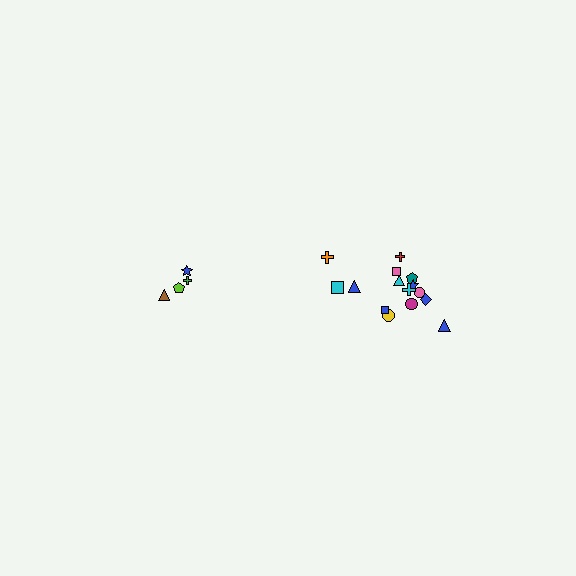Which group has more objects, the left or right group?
The right group.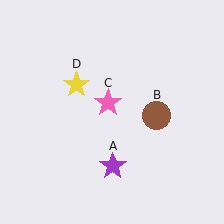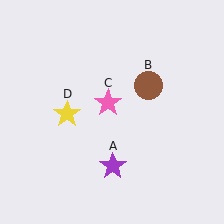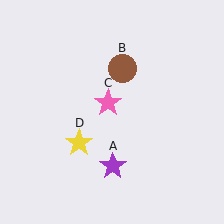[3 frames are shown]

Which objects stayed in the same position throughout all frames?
Purple star (object A) and pink star (object C) remained stationary.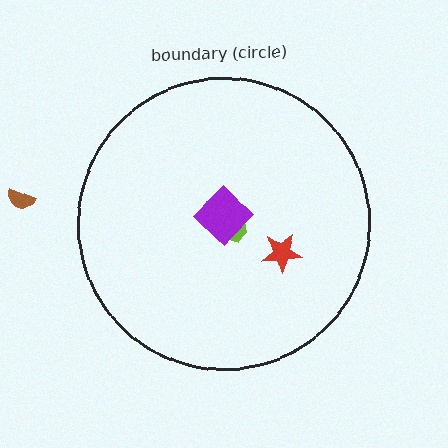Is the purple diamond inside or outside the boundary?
Inside.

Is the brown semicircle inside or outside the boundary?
Outside.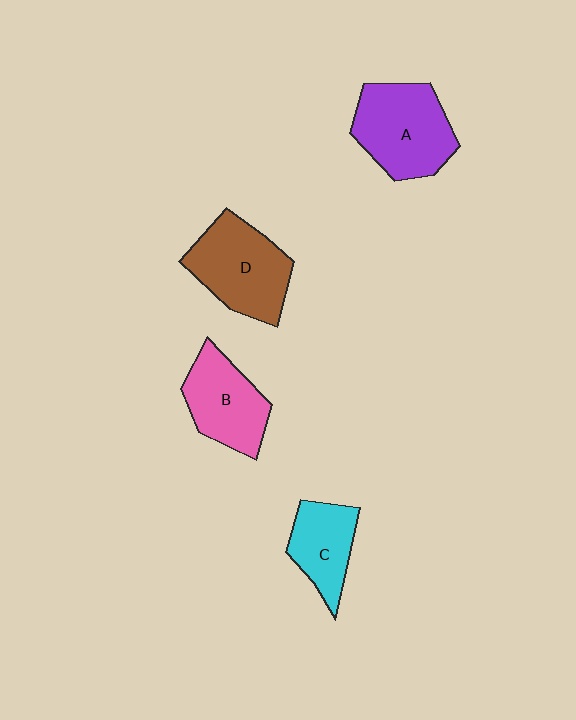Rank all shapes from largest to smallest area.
From largest to smallest: A (purple), D (brown), B (pink), C (cyan).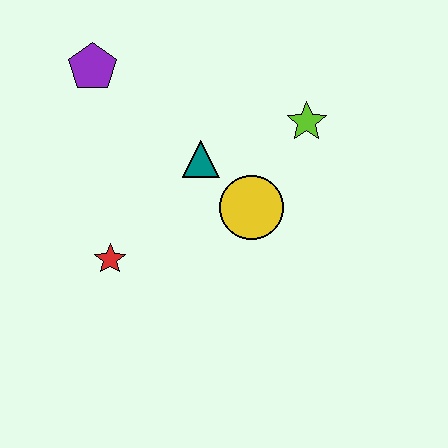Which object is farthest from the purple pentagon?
The lime star is farthest from the purple pentagon.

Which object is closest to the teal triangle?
The yellow circle is closest to the teal triangle.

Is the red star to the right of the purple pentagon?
Yes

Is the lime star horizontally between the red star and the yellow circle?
No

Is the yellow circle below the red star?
No